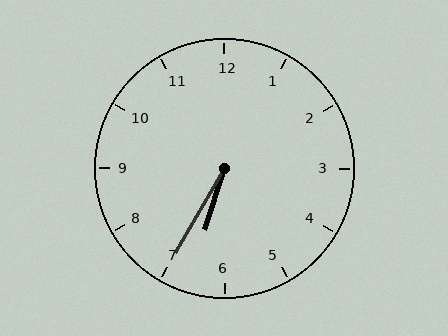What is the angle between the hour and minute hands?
Approximately 12 degrees.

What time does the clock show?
6:35.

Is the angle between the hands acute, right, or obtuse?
It is acute.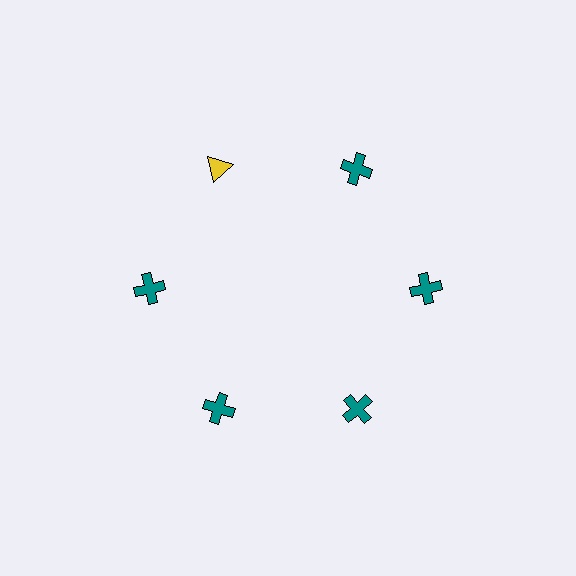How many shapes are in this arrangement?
There are 6 shapes arranged in a ring pattern.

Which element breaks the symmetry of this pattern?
The yellow triangle at roughly the 11 o'clock position breaks the symmetry. All other shapes are teal crosses.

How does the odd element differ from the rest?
It differs in both color (yellow instead of teal) and shape (triangle instead of cross).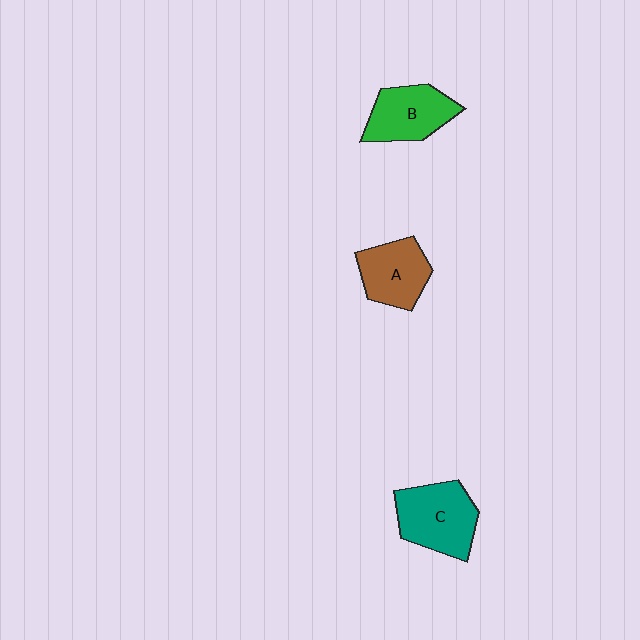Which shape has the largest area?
Shape C (teal).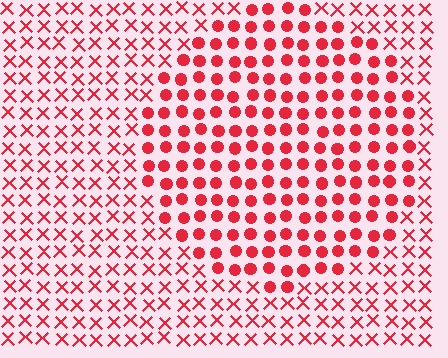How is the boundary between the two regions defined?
The boundary is defined by a change in element shape: circles inside vs. X marks outside. All elements share the same color and spacing.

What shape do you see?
I see a circle.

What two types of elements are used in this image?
The image uses circles inside the circle region and X marks outside it.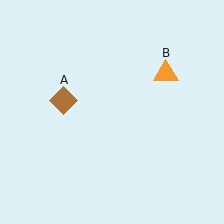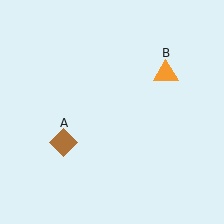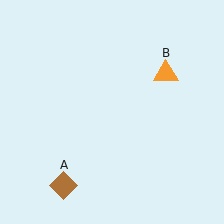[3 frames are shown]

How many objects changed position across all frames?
1 object changed position: brown diamond (object A).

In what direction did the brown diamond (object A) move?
The brown diamond (object A) moved down.